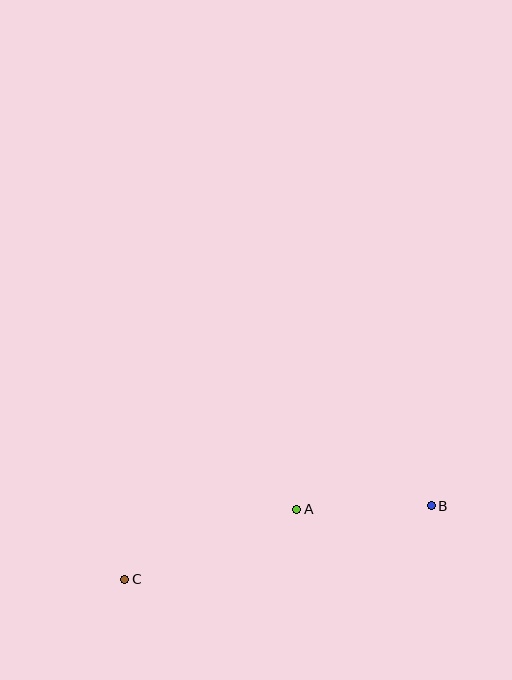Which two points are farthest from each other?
Points B and C are farthest from each other.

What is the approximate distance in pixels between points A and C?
The distance between A and C is approximately 186 pixels.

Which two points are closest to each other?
Points A and B are closest to each other.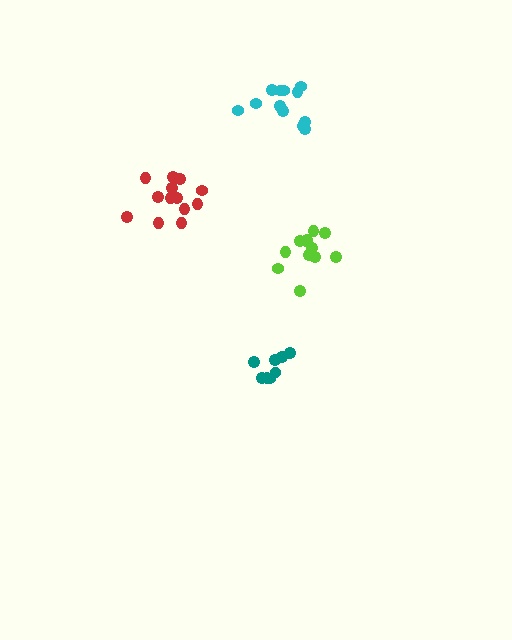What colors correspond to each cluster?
The clusters are colored: cyan, teal, red, lime.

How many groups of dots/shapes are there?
There are 4 groups.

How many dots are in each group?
Group 1: 12 dots, Group 2: 8 dots, Group 3: 13 dots, Group 4: 12 dots (45 total).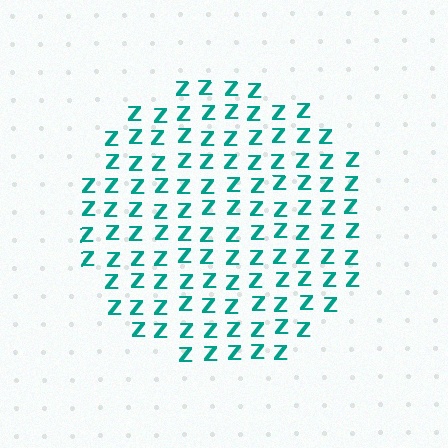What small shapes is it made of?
It is made of small letter Z's.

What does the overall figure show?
The overall figure shows a circle.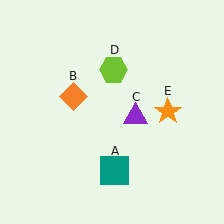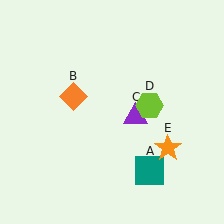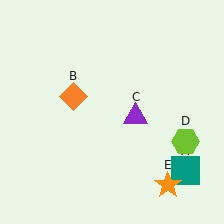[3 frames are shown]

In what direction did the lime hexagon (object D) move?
The lime hexagon (object D) moved down and to the right.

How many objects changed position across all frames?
3 objects changed position: teal square (object A), lime hexagon (object D), orange star (object E).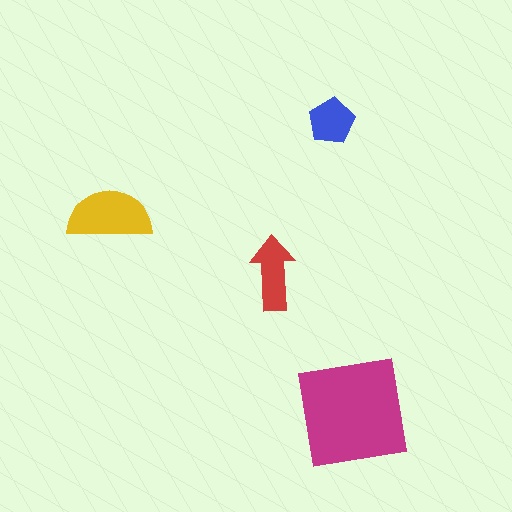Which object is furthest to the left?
The yellow semicircle is leftmost.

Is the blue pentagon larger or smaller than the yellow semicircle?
Smaller.